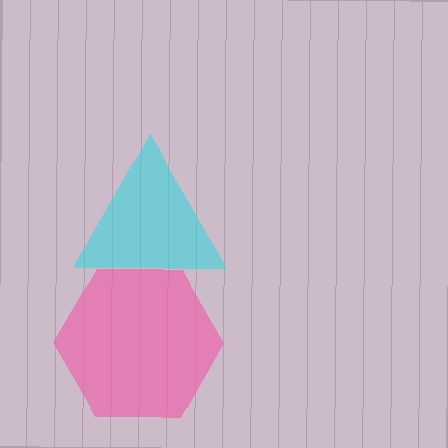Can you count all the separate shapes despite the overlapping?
Yes, there are 2 separate shapes.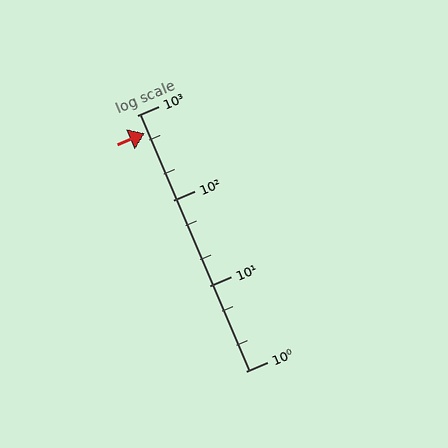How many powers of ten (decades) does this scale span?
The scale spans 3 decades, from 1 to 1000.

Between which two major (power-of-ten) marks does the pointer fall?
The pointer is between 100 and 1000.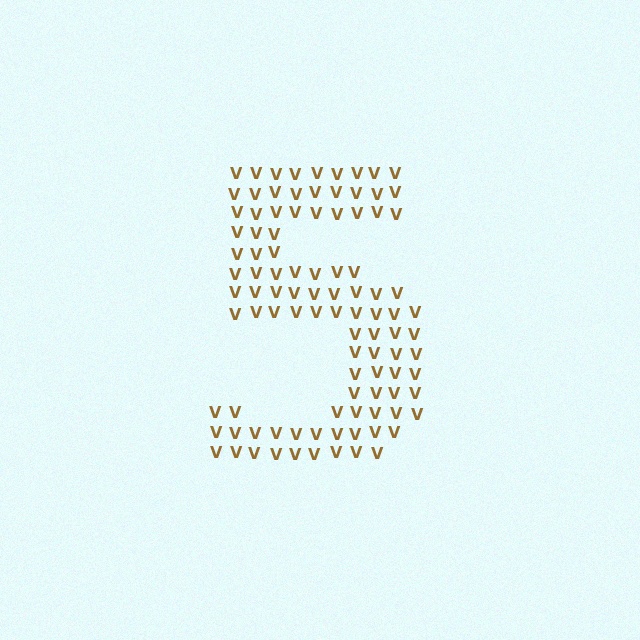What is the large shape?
The large shape is the digit 5.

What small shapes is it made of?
It is made of small letter V's.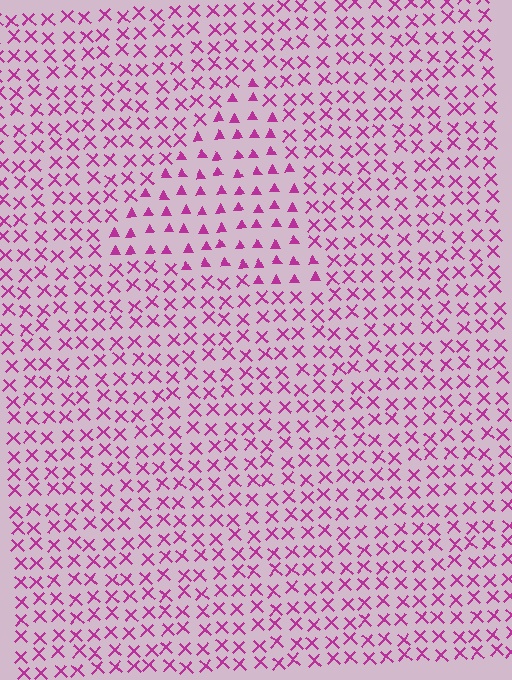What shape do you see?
I see a triangle.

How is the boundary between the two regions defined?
The boundary is defined by a change in element shape: triangles inside vs. X marks outside. All elements share the same color and spacing.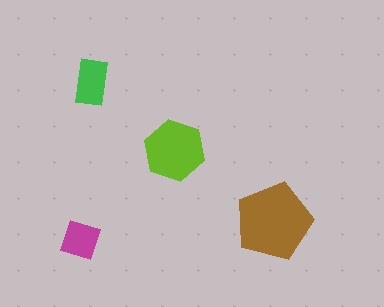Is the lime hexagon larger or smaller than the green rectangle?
Larger.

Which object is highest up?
The green rectangle is topmost.